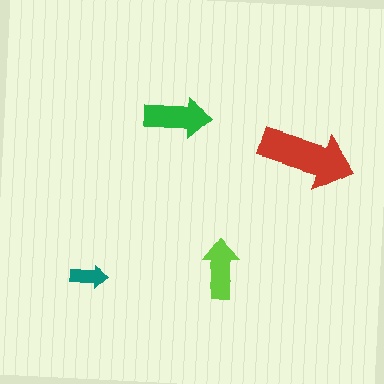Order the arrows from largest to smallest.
the red one, the green one, the lime one, the teal one.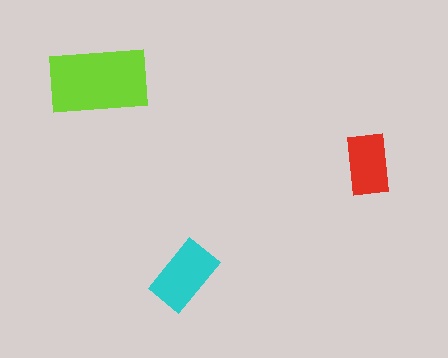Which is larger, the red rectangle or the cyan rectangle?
The cyan one.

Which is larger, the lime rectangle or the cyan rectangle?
The lime one.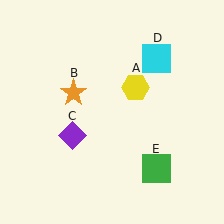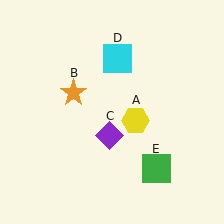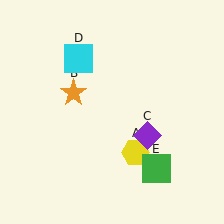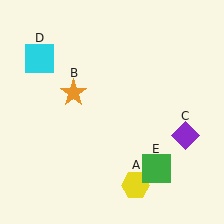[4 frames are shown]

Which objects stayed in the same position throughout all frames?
Orange star (object B) and green square (object E) remained stationary.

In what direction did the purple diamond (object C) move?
The purple diamond (object C) moved right.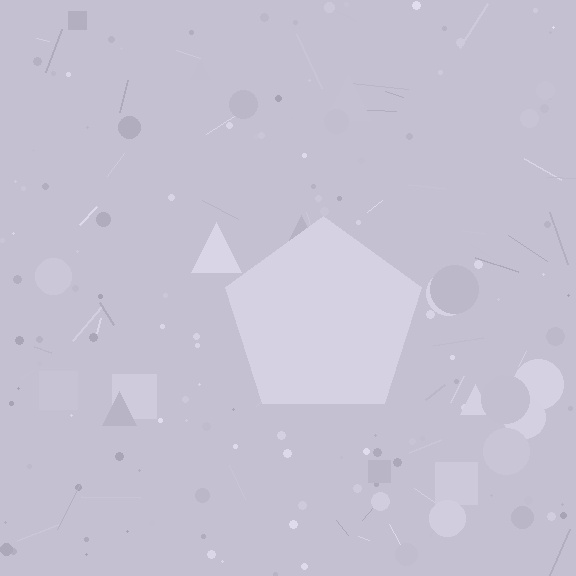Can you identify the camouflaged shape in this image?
The camouflaged shape is a pentagon.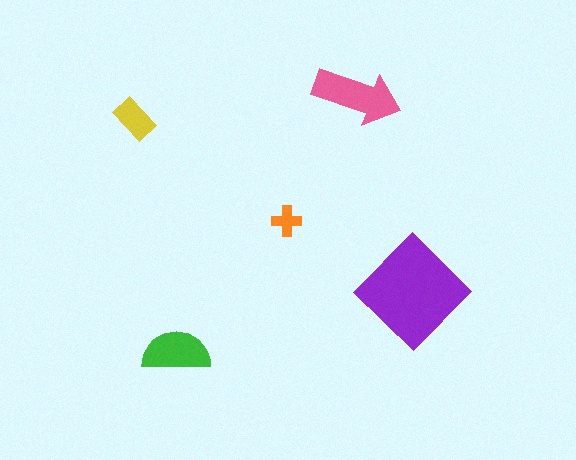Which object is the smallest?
The orange cross.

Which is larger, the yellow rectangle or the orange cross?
The yellow rectangle.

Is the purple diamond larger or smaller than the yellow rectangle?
Larger.